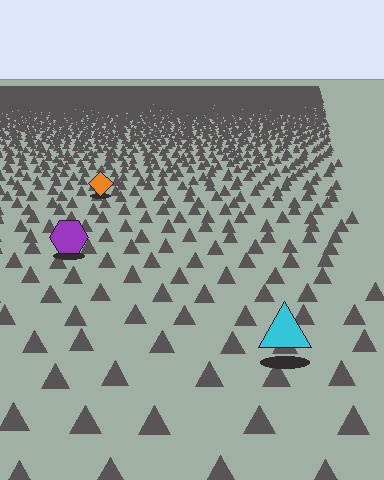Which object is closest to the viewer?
The cyan triangle is closest. The texture marks near it are larger and more spread out.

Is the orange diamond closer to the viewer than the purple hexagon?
No. The purple hexagon is closer — you can tell from the texture gradient: the ground texture is coarser near it.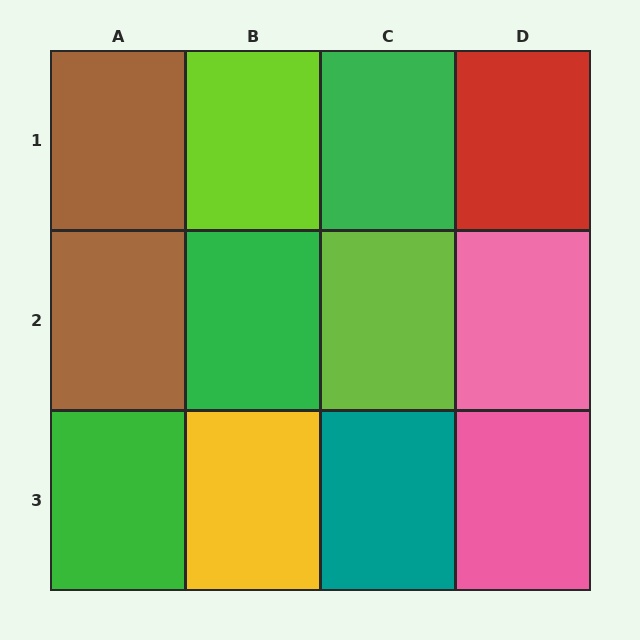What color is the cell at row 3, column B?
Yellow.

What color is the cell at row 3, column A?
Green.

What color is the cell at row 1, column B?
Lime.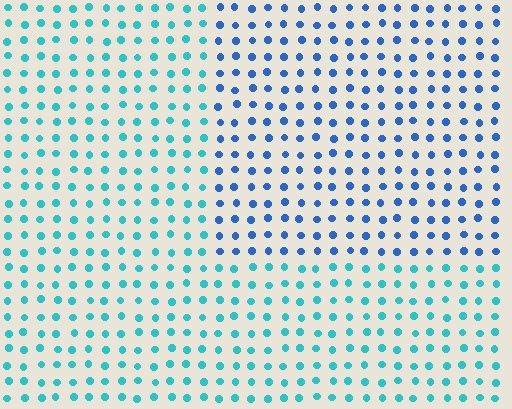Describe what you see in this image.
The image is filled with small cyan elements in a uniform arrangement. A rectangle-shaped region is visible where the elements are tinted to a slightly different hue, forming a subtle color boundary.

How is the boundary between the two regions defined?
The boundary is defined purely by a slight shift in hue (about 37 degrees). Spacing, size, and orientation are identical on both sides.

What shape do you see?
I see a rectangle.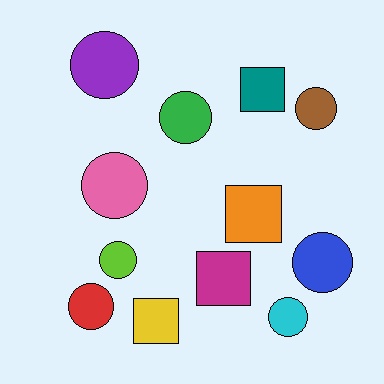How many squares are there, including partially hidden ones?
There are 4 squares.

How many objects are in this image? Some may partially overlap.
There are 12 objects.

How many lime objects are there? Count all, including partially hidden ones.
There is 1 lime object.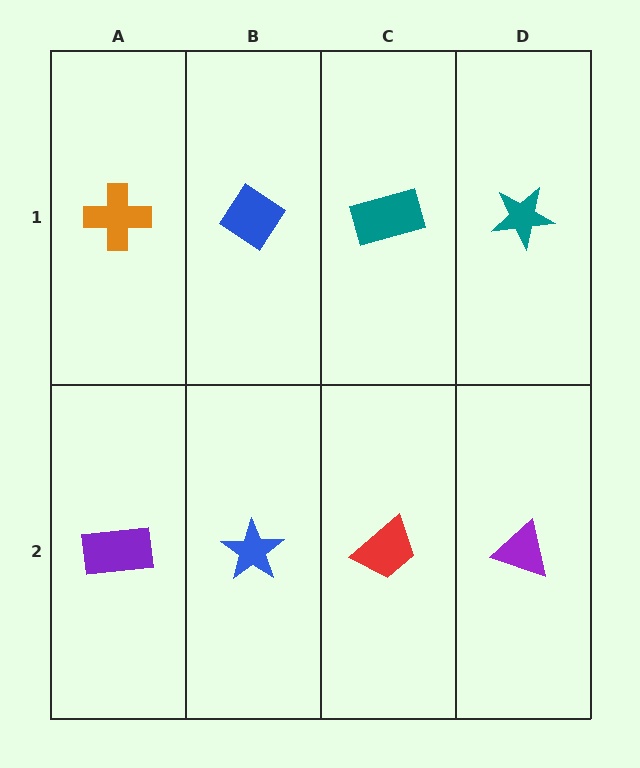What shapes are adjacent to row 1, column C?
A red trapezoid (row 2, column C), a blue diamond (row 1, column B), a teal star (row 1, column D).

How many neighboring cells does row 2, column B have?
3.